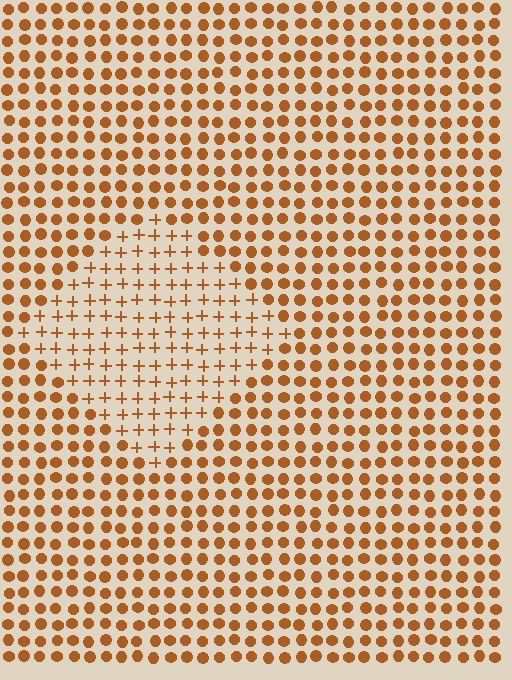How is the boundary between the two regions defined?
The boundary is defined by a change in element shape: plus signs inside vs. circles outside. All elements share the same color and spacing.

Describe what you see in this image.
The image is filled with small brown elements arranged in a uniform grid. A diamond-shaped region contains plus signs, while the surrounding area contains circles. The boundary is defined purely by the change in element shape.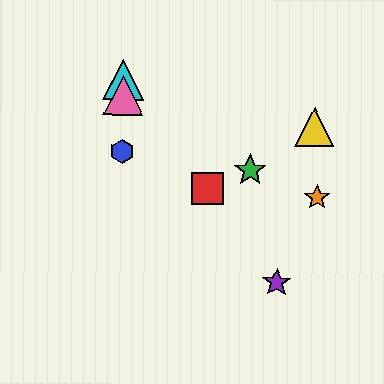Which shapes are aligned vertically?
The blue hexagon, the cyan triangle, the pink triangle are aligned vertically.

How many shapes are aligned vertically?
3 shapes (the blue hexagon, the cyan triangle, the pink triangle) are aligned vertically.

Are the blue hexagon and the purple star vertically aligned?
No, the blue hexagon is at x≈123 and the purple star is at x≈277.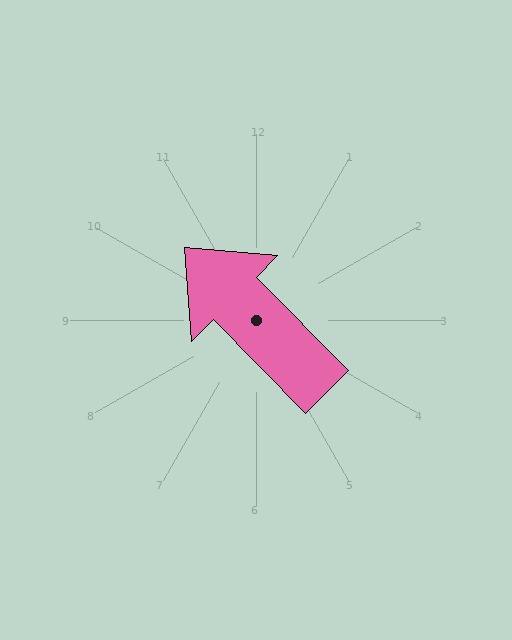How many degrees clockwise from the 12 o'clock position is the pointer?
Approximately 315 degrees.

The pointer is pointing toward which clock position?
Roughly 11 o'clock.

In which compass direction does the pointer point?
Northwest.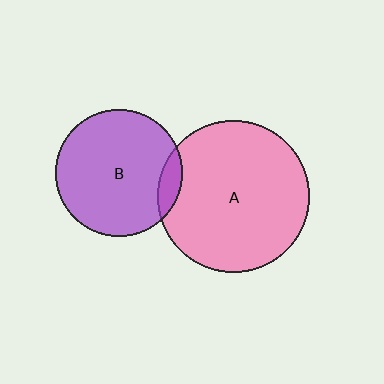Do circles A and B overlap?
Yes.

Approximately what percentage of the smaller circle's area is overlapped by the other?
Approximately 10%.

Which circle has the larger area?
Circle A (pink).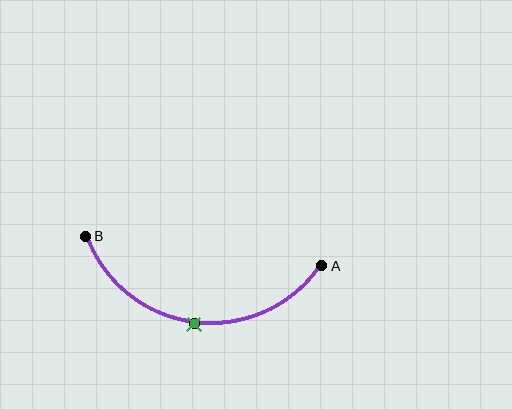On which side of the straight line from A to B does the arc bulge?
The arc bulges below the straight line connecting A and B.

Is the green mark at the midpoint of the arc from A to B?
Yes. The green mark lies on the arc at equal arc-length from both A and B — it is the arc midpoint.